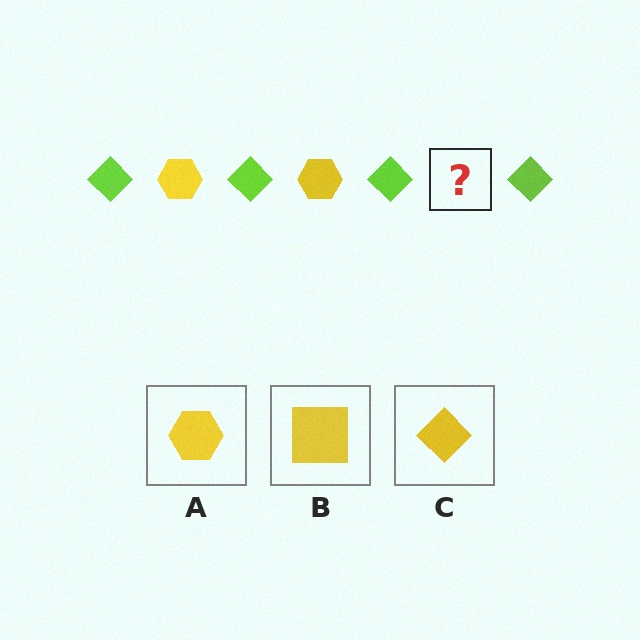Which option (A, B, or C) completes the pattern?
A.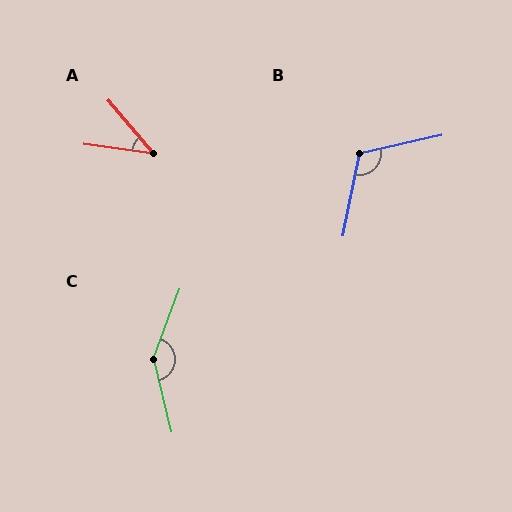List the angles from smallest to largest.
A (42°), B (114°), C (146°).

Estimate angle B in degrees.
Approximately 114 degrees.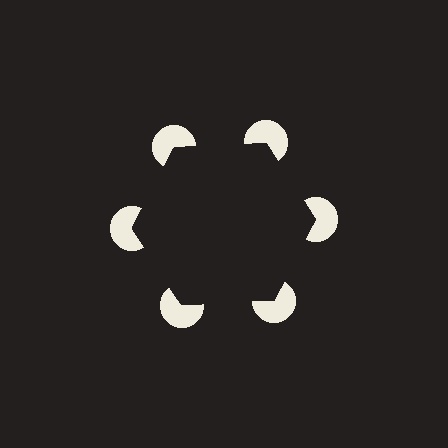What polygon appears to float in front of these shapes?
An illusory hexagon — its edges are inferred from the aligned wedge cuts in the pac-man discs, not physically drawn.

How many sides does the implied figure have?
6 sides.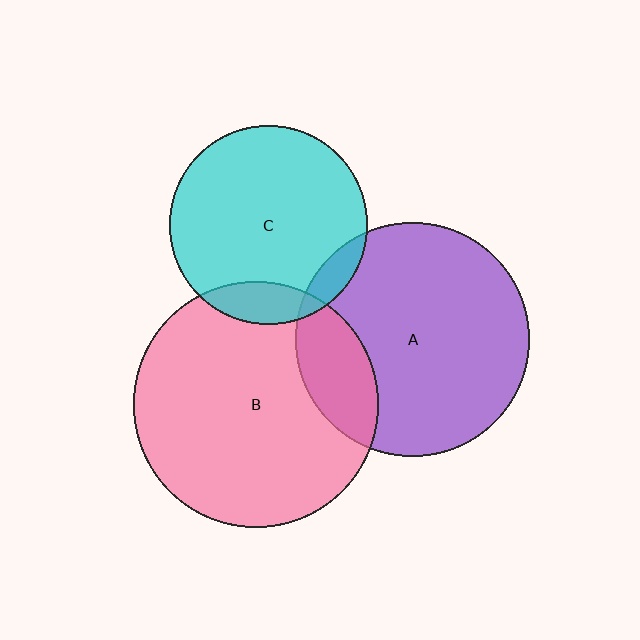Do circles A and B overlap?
Yes.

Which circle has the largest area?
Circle B (pink).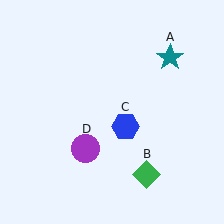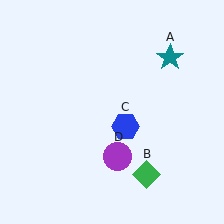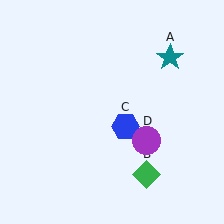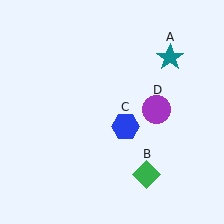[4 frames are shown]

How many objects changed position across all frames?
1 object changed position: purple circle (object D).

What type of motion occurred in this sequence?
The purple circle (object D) rotated counterclockwise around the center of the scene.